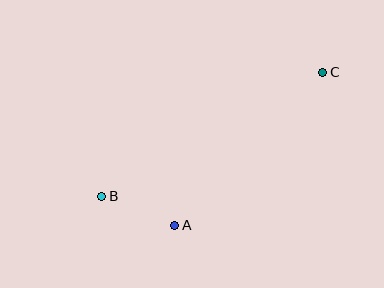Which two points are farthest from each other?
Points B and C are farthest from each other.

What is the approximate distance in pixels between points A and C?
The distance between A and C is approximately 213 pixels.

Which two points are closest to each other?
Points A and B are closest to each other.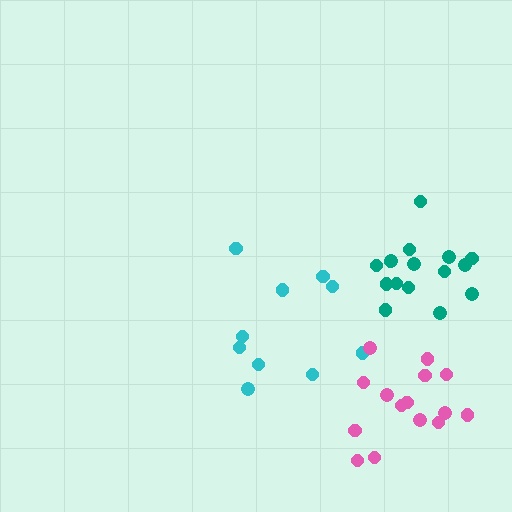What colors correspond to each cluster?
The clusters are colored: teal, cyan, pink.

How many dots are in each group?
Group 1: 16 dots, Group 2: 10 dots, Group 3: 15 dots (41 total).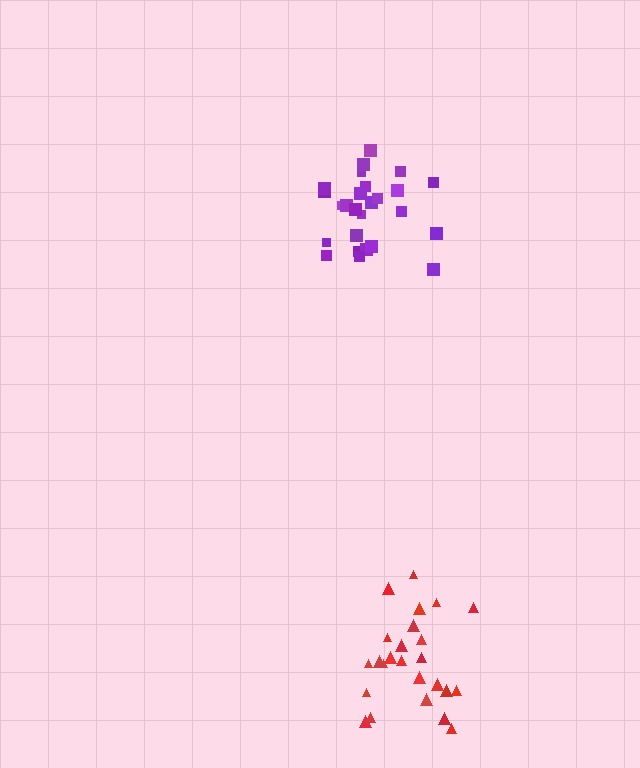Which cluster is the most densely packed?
Purple.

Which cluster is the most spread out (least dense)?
Red.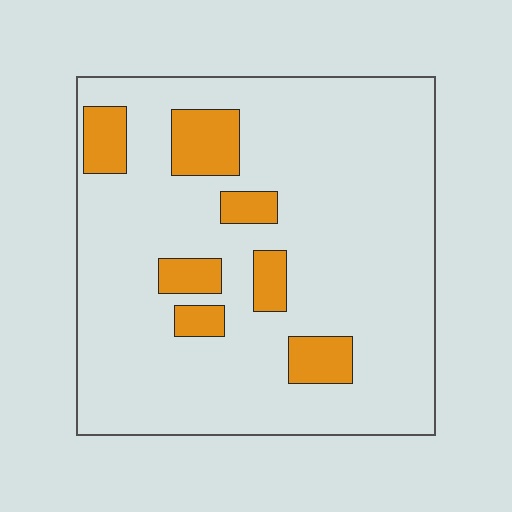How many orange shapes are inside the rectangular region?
7.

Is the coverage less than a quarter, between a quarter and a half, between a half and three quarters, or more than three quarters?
Less than a quarter.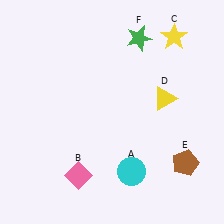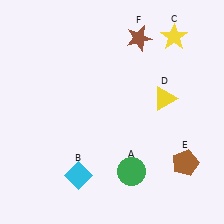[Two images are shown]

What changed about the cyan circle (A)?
In Image 1, A is cyan. In Image 2, it changed to green.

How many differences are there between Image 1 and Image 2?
There are 3 differences between the two images.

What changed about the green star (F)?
In Image 1, F is green. In Image 2, it changed to brown.